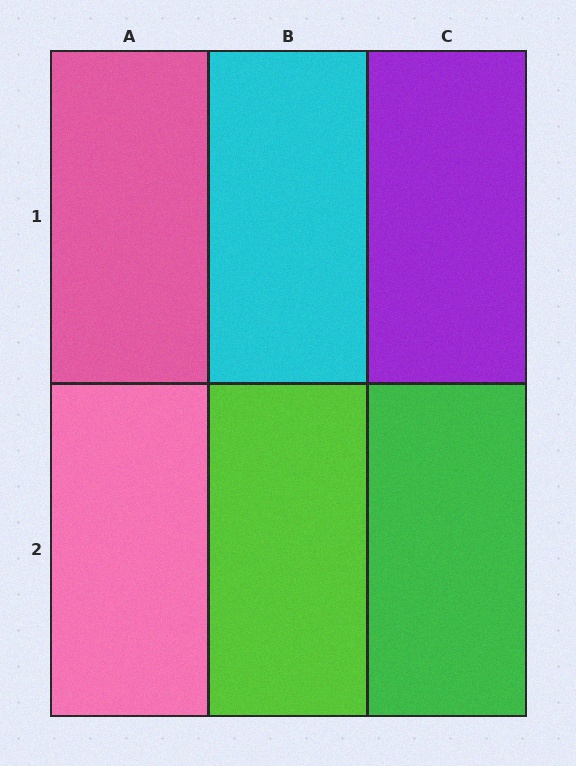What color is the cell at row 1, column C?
Purple.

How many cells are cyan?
1 cell is cyan.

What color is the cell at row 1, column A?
Pink.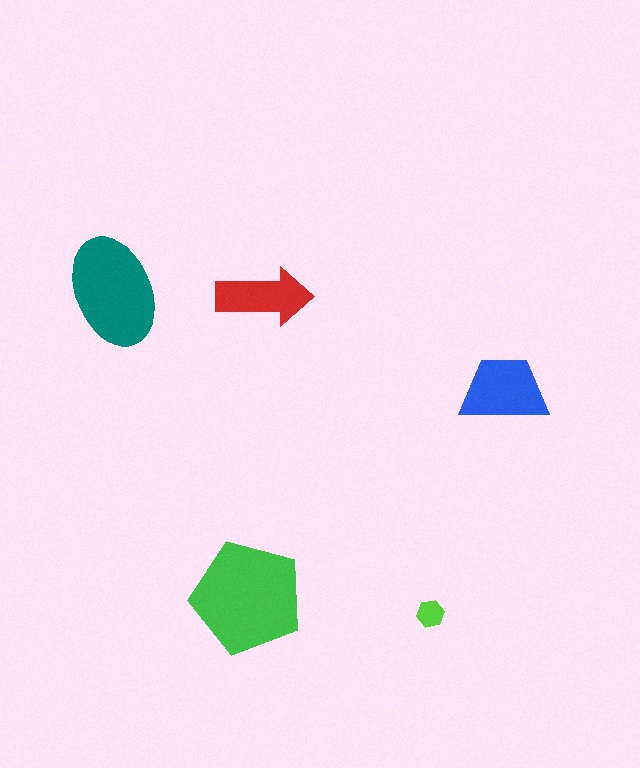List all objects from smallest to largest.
The lime hexagon, the red arrow, the blue trapezoid, the teal ellipse, the green pentagon.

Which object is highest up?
The teal ellipse is topmost.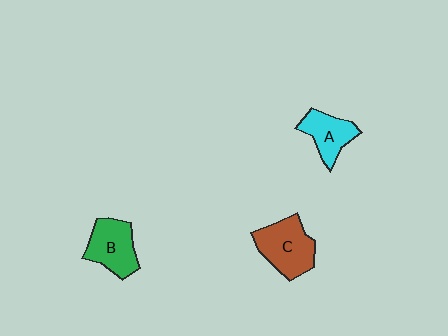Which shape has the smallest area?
Shape A (cyan).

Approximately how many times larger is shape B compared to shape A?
Approximately 1.2 times.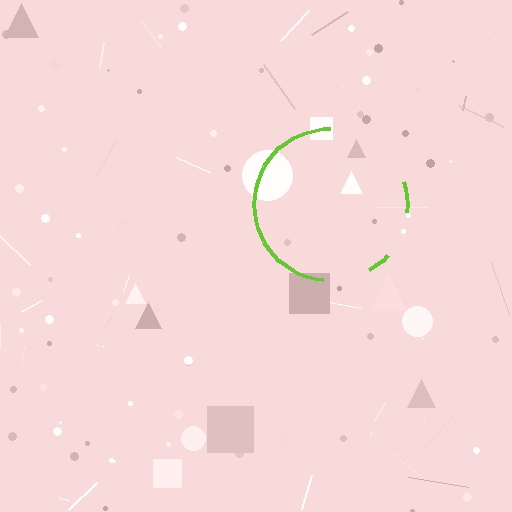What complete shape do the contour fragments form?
The contour fragments form a circle.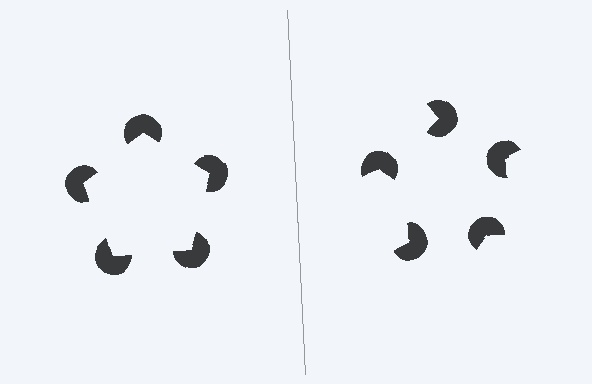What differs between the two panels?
The pac-man discs are positioned identically on both sides; only the wedge orientations differ. On the left they align to a pentagon; on the right they are misaligned.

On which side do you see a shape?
An illusory pentagon appears on the left side. On the right side the wedge cuts are rotated, so no coherent shape forms.